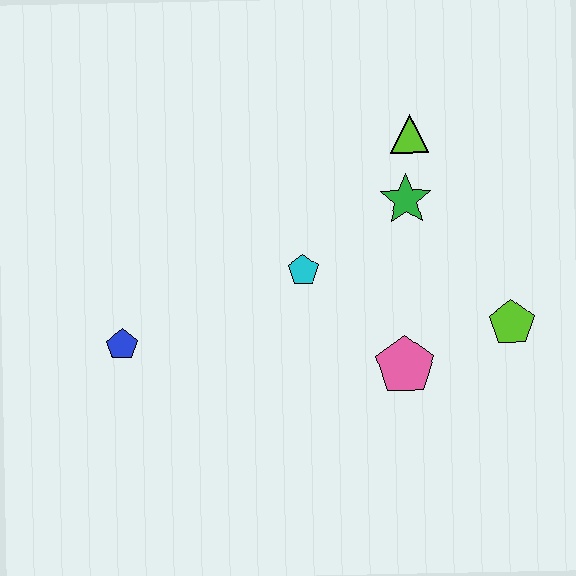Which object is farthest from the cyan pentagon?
The lime pentagon is farthest from the cyan pentagon.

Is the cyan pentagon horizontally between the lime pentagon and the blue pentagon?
Yes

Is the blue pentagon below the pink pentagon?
No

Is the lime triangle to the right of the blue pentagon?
Yes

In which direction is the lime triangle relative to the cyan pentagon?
The lime triangle is above the cyan pentagon.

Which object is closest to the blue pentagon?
The cyan pentagon is closest to the blue pentagon.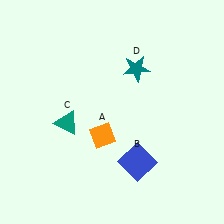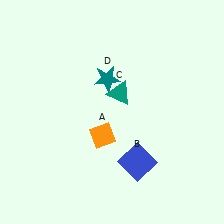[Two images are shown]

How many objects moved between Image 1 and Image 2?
2 objects moved between the two images.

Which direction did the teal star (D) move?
The teal star (D) moved left.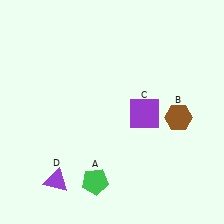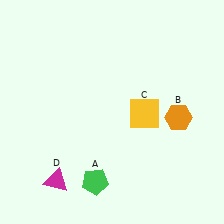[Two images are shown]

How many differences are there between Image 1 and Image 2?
There are 3 differences between the two images.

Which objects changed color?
B changed from brown to orange. C changed from purple to yellow. D changed from purple to magenta.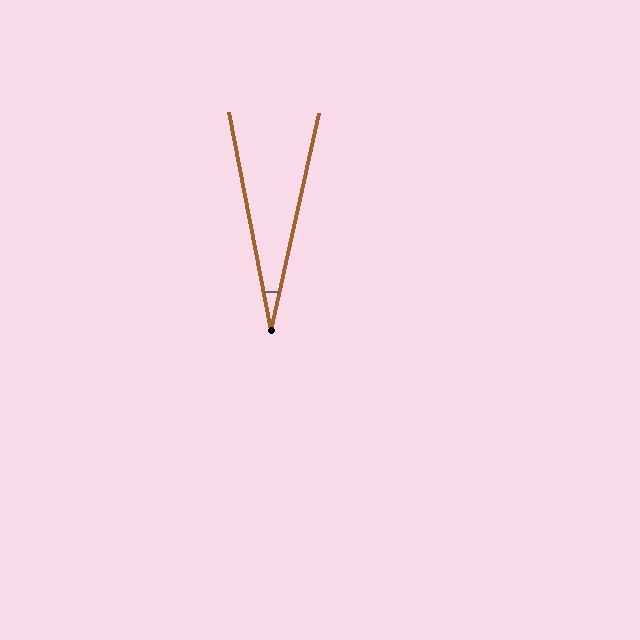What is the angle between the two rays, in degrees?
Approximately 23 degrees.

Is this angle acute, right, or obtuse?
It is acute.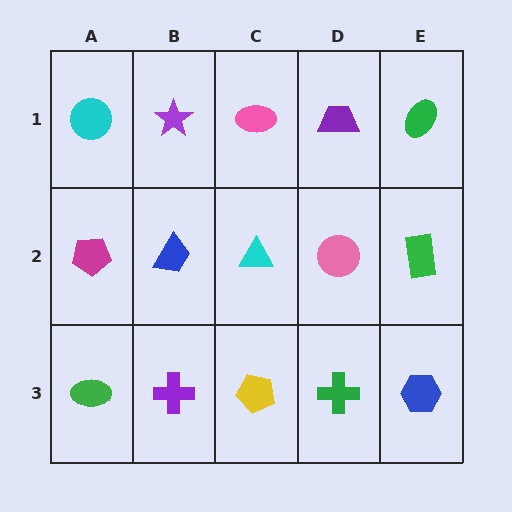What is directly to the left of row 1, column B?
A cyan circle.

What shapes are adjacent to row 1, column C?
A cyan triangle (row 2, column C), a purple star (row 1, column B), a purple trapezoid (row 1, column D).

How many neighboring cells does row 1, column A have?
2.